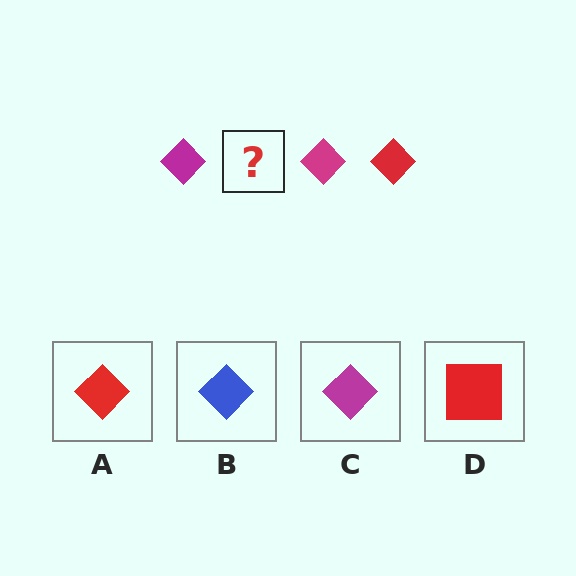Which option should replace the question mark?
Option A.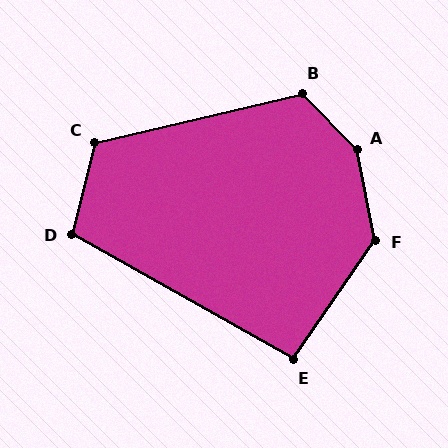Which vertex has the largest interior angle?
A, at approximately 147 degrees.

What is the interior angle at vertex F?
Approximately 134 degrees (obtuse).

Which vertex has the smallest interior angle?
E, at approximately 95 degrees.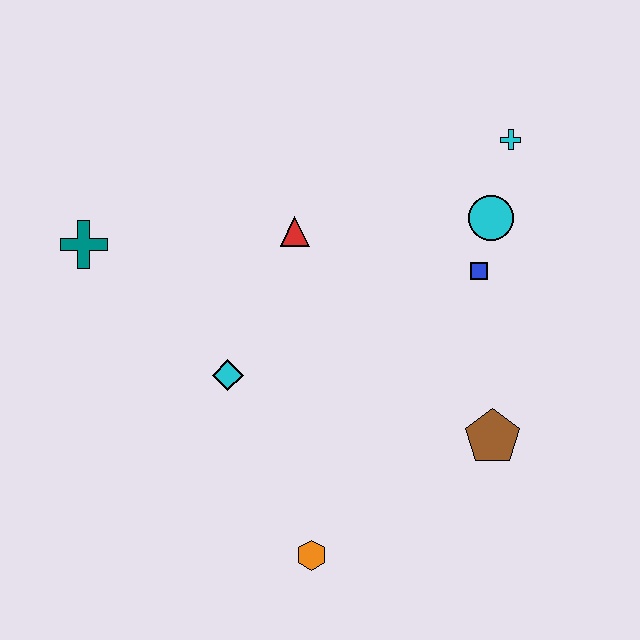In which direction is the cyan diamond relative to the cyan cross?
The cyan diamond is to the left of the cyan cross.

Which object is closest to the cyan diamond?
The red triangle is closest to the cyan diamond.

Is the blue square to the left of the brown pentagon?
Yes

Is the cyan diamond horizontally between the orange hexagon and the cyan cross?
No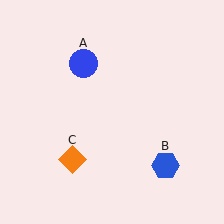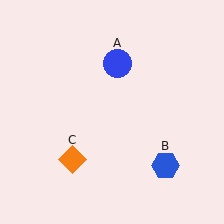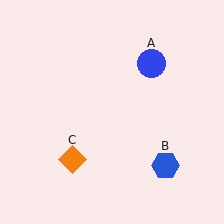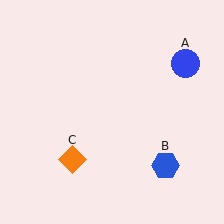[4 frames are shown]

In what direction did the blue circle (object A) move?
The blue circle (object A) moved right.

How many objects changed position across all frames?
1 object changed position: blue circle (object A).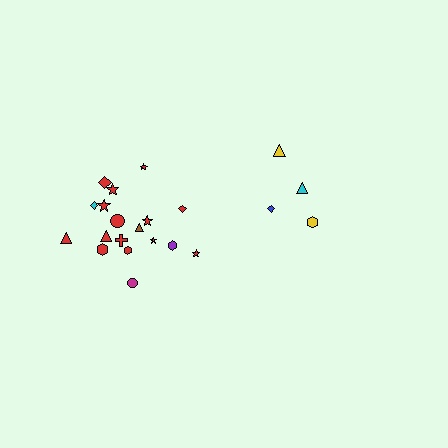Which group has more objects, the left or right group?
The left group.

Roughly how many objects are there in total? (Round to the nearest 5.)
Roughly 20 objects in total.